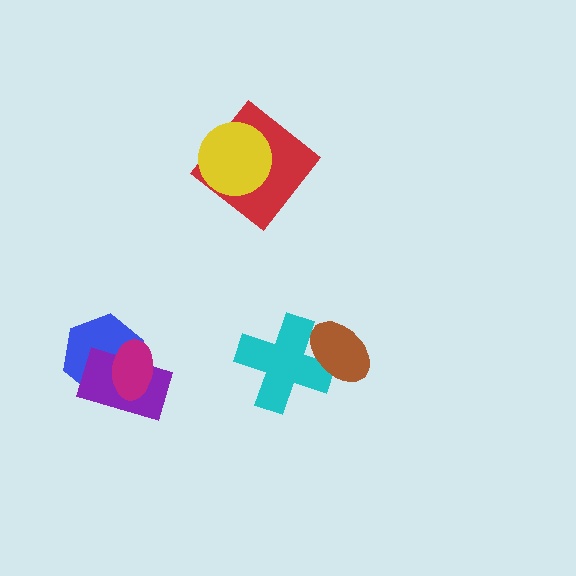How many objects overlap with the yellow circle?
1 object overlaps with the yellow circle.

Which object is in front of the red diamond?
The yellow circle is in front of the red diamond.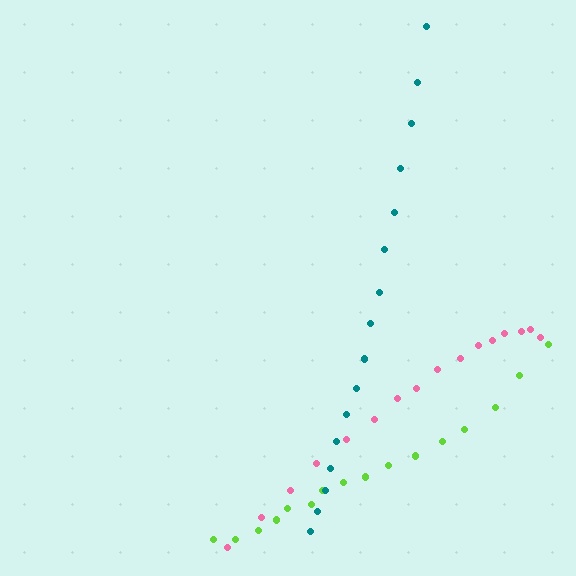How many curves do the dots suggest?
There are 3 distinct paths.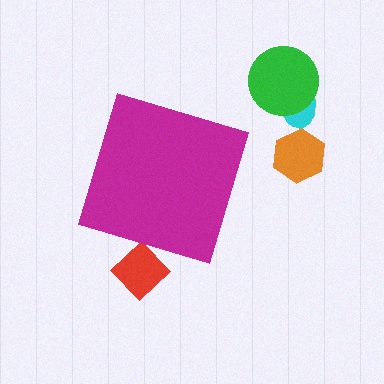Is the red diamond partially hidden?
Yes, the red diamond is partially hidden behind the magenta diamond.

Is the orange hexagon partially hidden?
No, the orange hexagon is fully visible.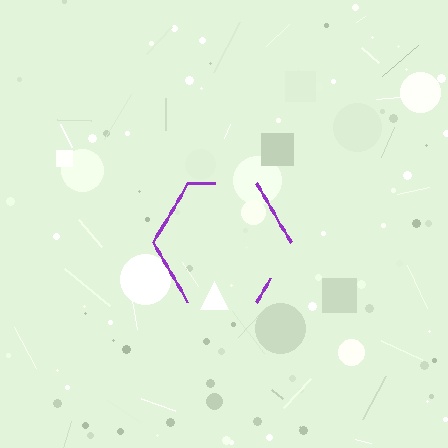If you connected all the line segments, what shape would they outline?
They would outline a hexagon.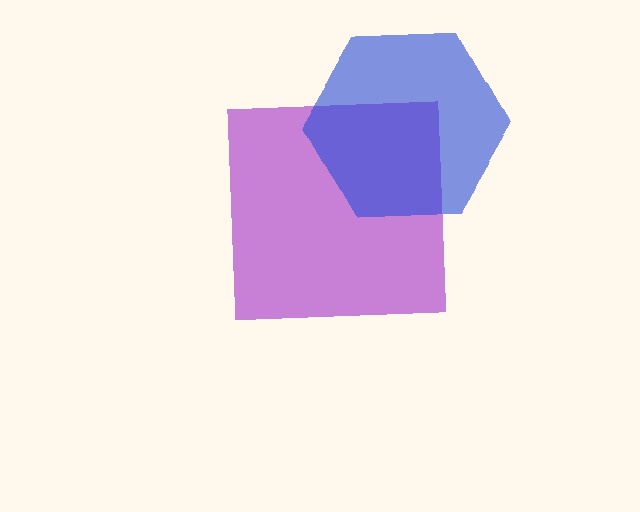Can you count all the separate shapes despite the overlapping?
Yes, there are 2 separate shapes.